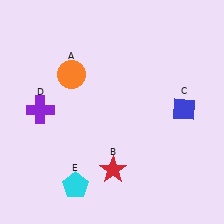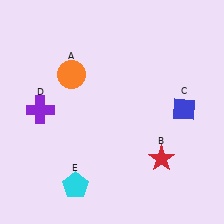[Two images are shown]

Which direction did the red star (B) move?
The red star (B) moved right.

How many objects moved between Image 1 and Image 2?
1 object moved between the two images.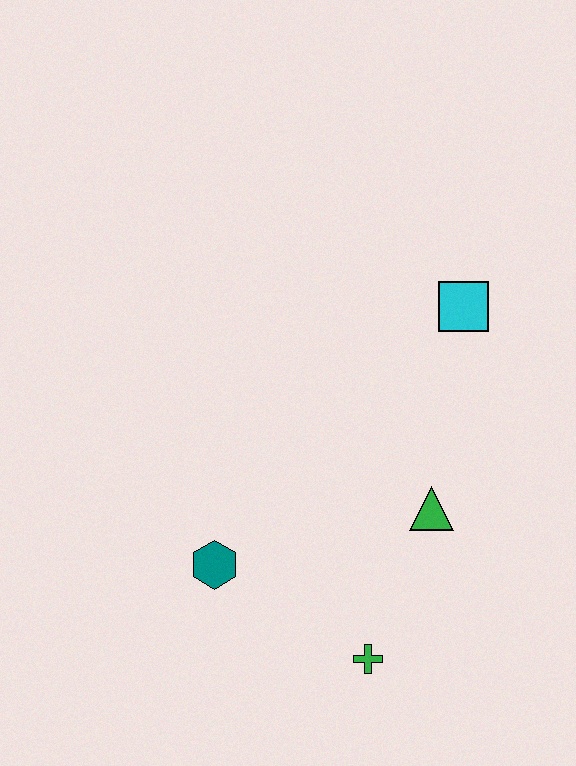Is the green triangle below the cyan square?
Yes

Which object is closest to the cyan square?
The green triangle is closest to the cyan square.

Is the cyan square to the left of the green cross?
No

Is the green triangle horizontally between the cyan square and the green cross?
Yes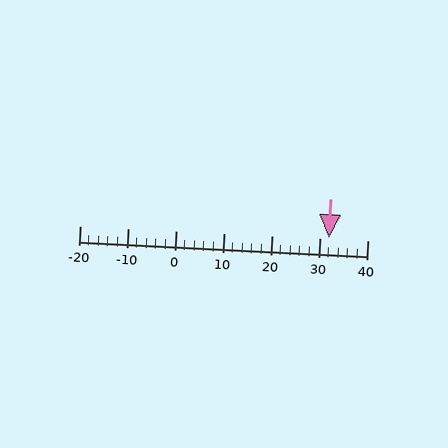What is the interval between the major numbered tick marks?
The major tick marks are spaced 10 units apart.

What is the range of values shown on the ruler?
The ruler shows values from -20 to 40.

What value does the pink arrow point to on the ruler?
The pink arrow points to approximately 32.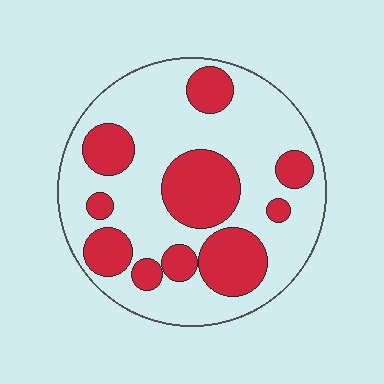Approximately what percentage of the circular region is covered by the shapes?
Approximately 35%.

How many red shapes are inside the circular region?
10.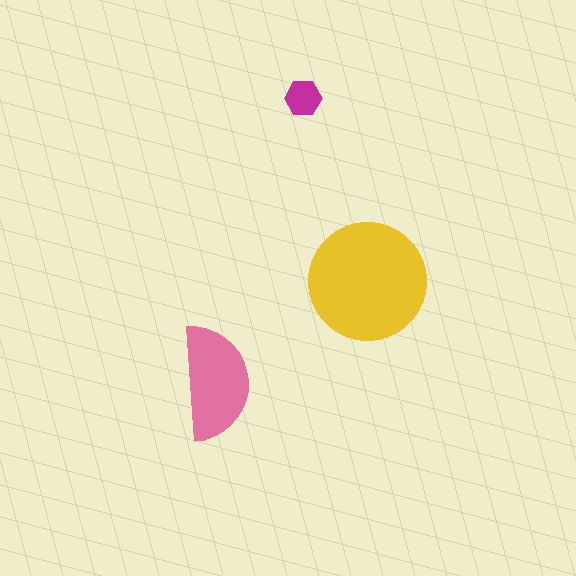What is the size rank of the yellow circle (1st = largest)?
1st.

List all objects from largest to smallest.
The yellow circle, the pink semicircle, the magenta hexagon.